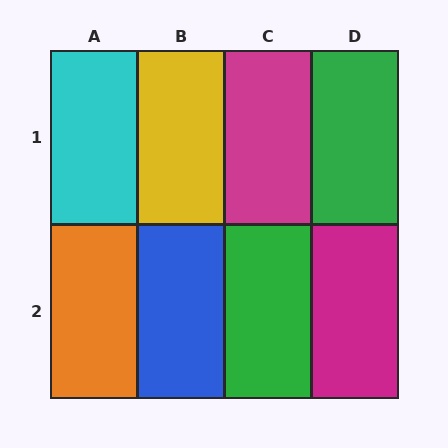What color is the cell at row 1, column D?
Green.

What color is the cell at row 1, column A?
Cyan.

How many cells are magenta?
2 cells are magenta.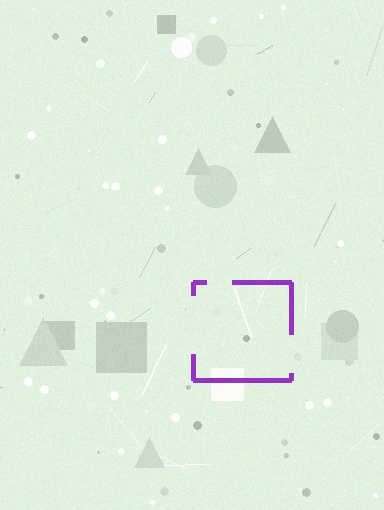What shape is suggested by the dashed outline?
The dashed outline suggests a square.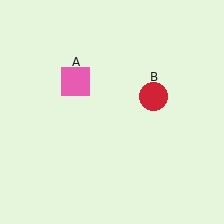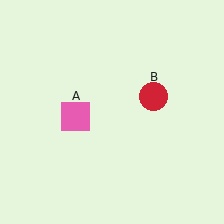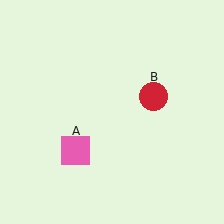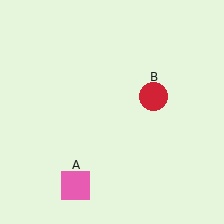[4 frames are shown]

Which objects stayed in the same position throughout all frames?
Red circle (object B) remained stationary.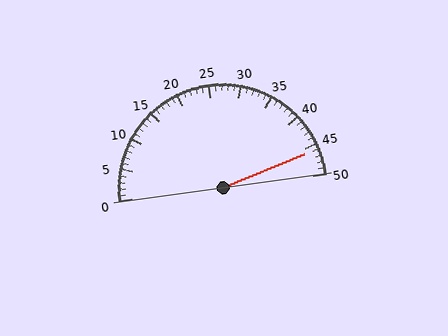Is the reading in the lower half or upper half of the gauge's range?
The reading is in the upper half of the range (0 to 50).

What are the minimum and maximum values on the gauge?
The gauge ranges from 0 to 50.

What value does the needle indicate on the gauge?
The needle indicates approximately 46.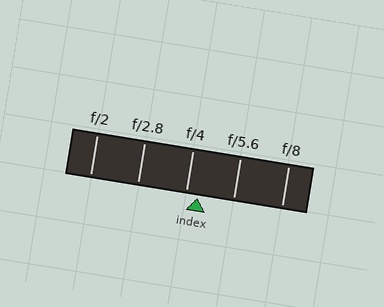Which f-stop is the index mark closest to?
The index mark is closest to f/4.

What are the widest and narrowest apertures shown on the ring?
The widest aperture shown is f/2 and the narrowest is f/8.